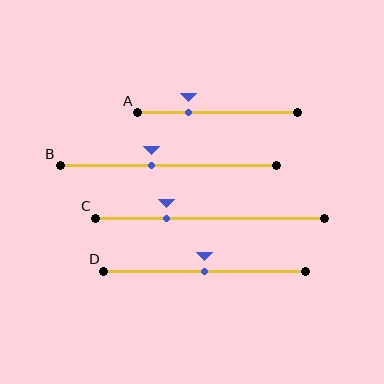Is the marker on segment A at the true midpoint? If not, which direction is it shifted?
No, the marker on segment A is shifted to the left by about 18% of the segment length.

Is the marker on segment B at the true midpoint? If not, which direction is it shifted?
No, the marker on segment B is shifted to the left by about 8% of the segment length.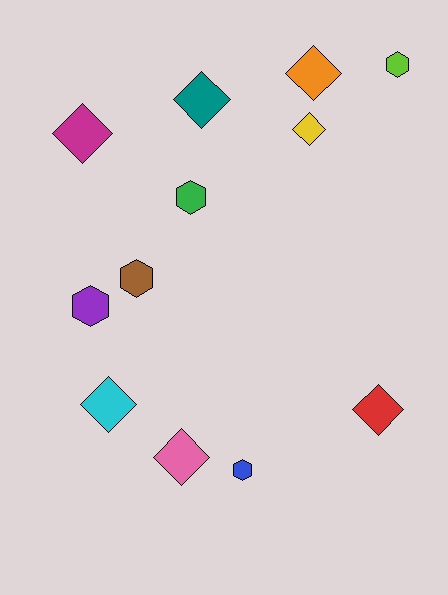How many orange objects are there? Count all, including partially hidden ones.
There is 1 orange object.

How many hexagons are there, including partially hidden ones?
There are 5 hexagons.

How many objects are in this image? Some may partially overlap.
There are 12 objects.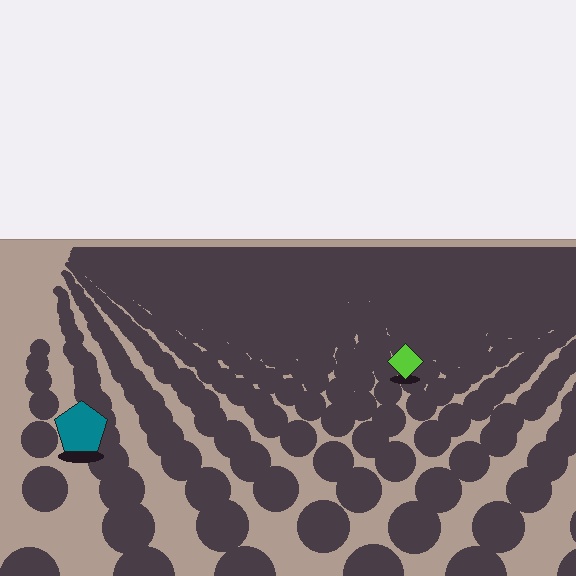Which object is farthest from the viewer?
The lime diamond is farthest from the viewer. It appears smaller and the ground texture around it is denser.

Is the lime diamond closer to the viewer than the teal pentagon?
No. The teal pentagon is closer — you can tell from the texture gradient: the ground texture is coarser near it.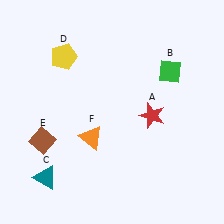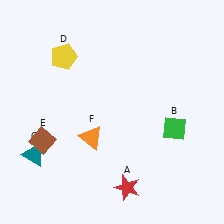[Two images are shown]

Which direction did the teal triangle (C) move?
The teal triangle (C) moved up.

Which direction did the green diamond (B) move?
The green diamond (B) moved down.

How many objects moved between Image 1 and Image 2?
3 objects moved between the two images.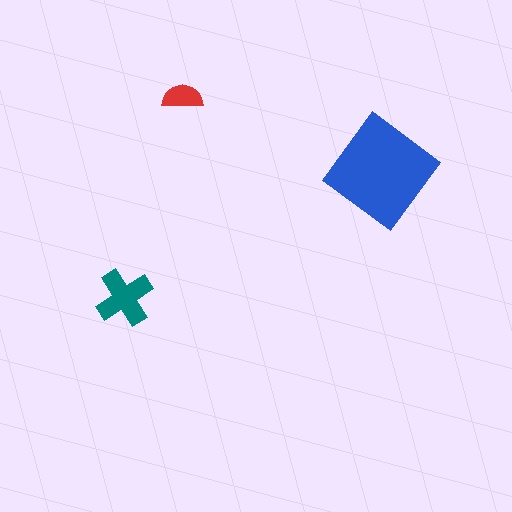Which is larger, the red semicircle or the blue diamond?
The blue diamond.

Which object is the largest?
The blue diamond.